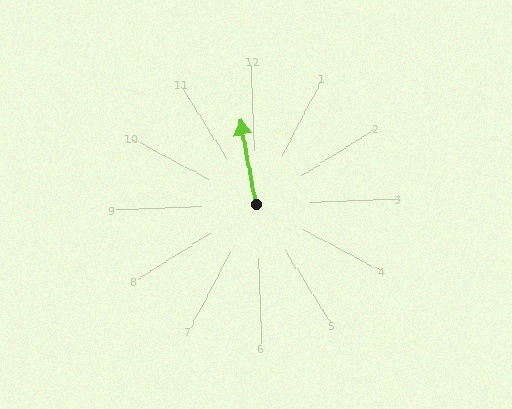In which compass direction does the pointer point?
North.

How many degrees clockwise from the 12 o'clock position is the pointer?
Approximately 352 degrees.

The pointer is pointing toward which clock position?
Roughly 12 o'clock.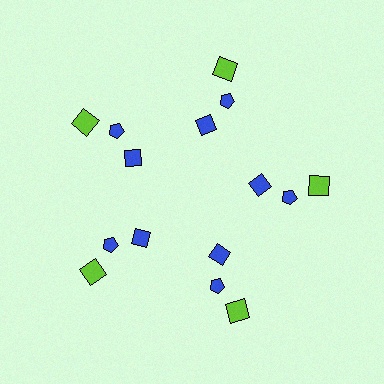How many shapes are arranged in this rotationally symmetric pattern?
There are 15 shapes, arranged in 5 groups of 3.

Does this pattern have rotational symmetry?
Yes, this pattern has 5-fold rotational symmetry. It looks the same after rotating 72 degrees around the center.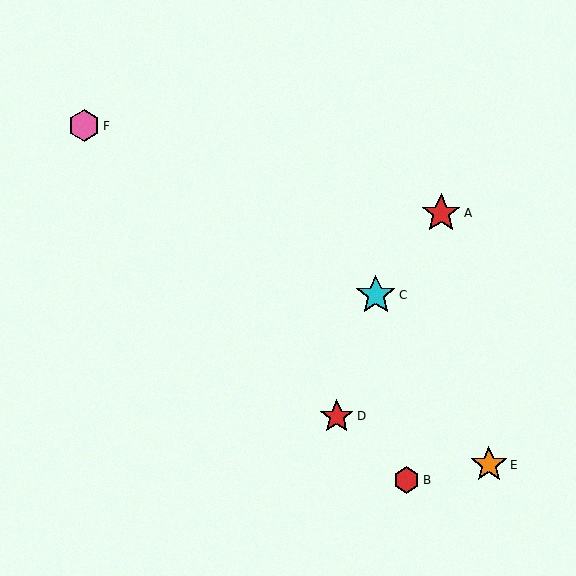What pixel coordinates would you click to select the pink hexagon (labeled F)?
Click at (84, 126) to select the pink hexagon F.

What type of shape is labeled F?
Shape F is a pink hexagon.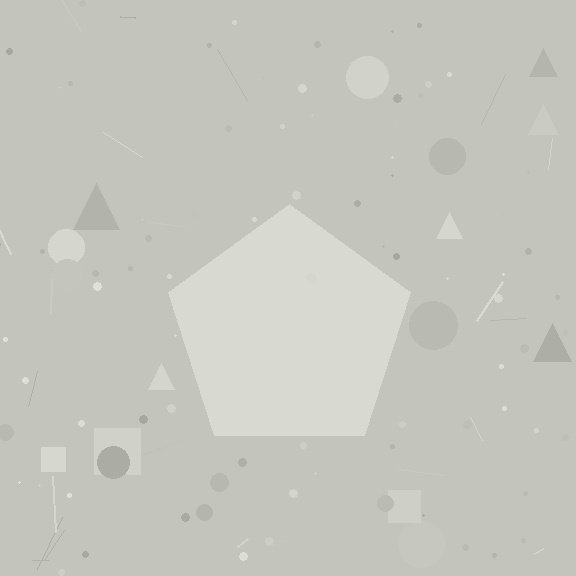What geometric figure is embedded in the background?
A pentagon is embedded in the background.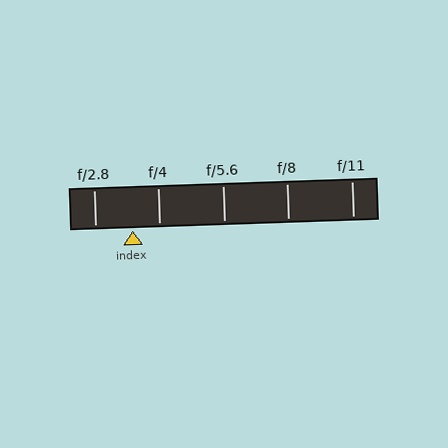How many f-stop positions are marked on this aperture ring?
There are 5 f-stop positions marked.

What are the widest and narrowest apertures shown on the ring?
The widest aperture shown is f/2.8 and the narrowest is f/11.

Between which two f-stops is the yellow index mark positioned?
The index mark is between f/2.8 and f/4.